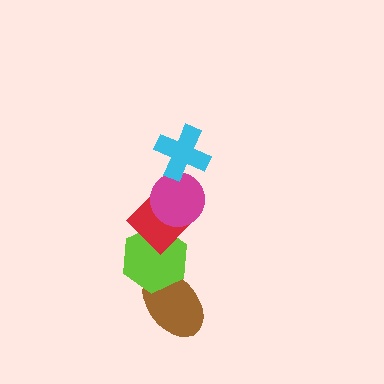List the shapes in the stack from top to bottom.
From top to bottom: the cyan cross, the magenta circle, the red diamond, the lime hexagon, the brown ellipse.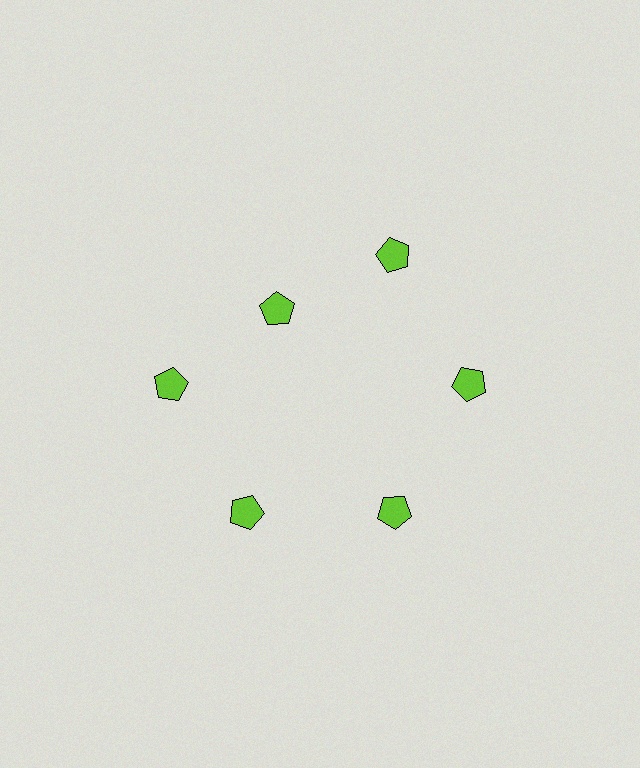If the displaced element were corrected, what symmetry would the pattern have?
It would have 6-fold rotational symmetry — the pattern would map onto itself every 60 degrees.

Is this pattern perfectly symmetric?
No. The 6 lime pentagons are arranged in a ring, but one element near the 11 o'clock position is pulled inward toward the center, breaking the 6-fold rotational symmetry.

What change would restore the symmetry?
The symmetry would be restored by moving it outward, back onto the ring so that all 6 pentagons sit at equal angles and equal distance from the center.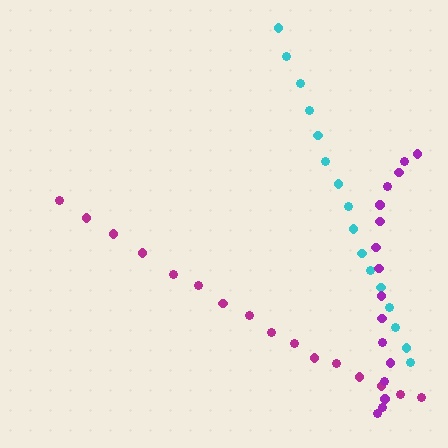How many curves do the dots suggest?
There are 3 distinct paths.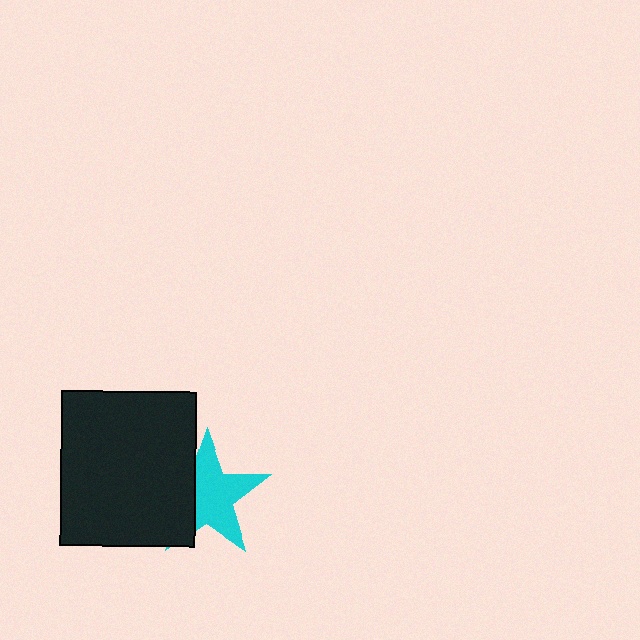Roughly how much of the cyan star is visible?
Most of it is visible (roughly 67%).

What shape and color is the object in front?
The object in front is a black rectangle.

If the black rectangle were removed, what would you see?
You would see the complete cyan star.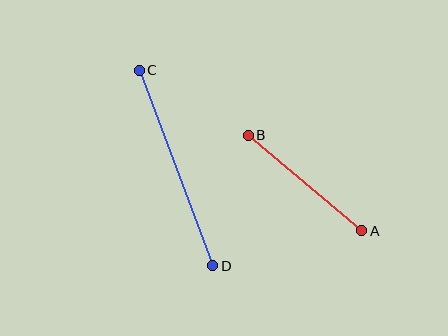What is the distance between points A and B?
The distance is approximately 148 pixels.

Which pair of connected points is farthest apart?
Points C and D are farthest apart.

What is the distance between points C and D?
The distance is approximately 209 pixels.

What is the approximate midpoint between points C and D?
The midpoint is at approximately (176, 168) pixels.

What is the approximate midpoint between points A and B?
The midpoint is at approximately (305, 183) pixels.